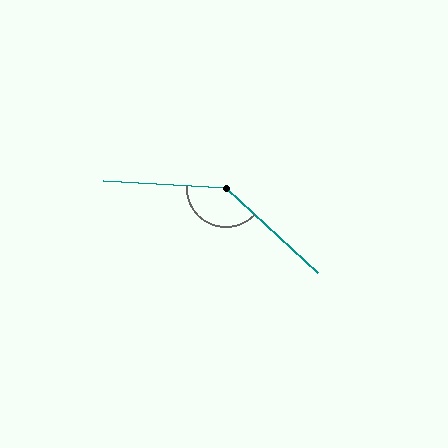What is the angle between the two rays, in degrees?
Approximately 141 degrees.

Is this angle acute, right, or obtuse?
It is obtuse.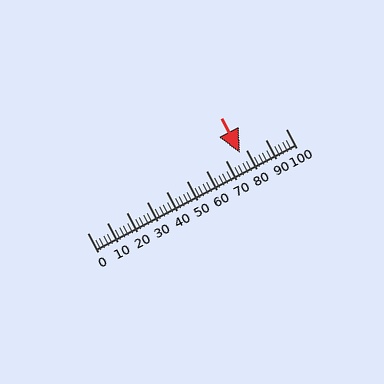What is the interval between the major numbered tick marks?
The major tick marks are spaced 10 units apart.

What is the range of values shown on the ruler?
The ruler shows values from 0 to 100.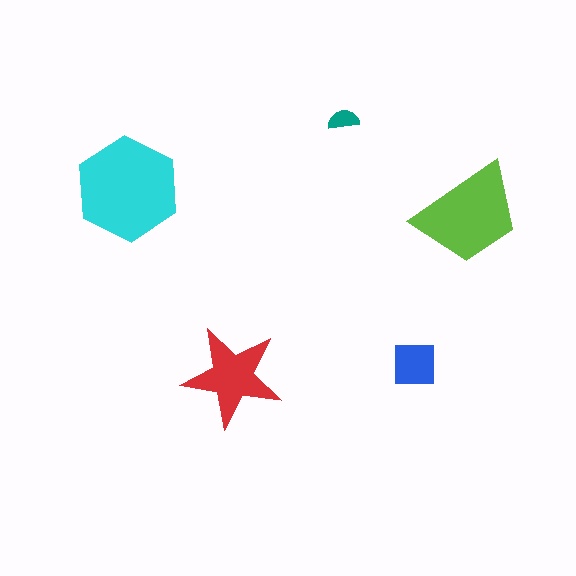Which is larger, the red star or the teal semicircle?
The red star.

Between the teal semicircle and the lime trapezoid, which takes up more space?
The lime trapezoid.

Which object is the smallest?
The teal semicircle.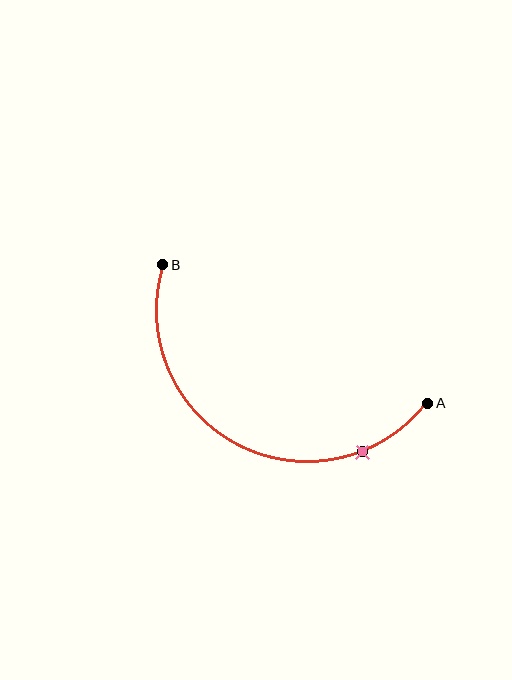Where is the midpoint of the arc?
The arc midpoint is the point on the curve farthest from the straight line joining A and B. It sits below that line.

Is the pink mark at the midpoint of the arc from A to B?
No. The pink mark lies on the arc but is closer to endpoint A. The arc midpoint would be at the point on the curve equidistant along the arc from both A and B.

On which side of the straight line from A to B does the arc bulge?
The arc bulges below the straight line connecting A and B.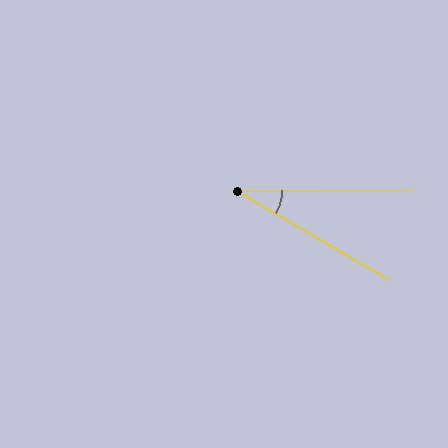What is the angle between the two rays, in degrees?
Approximately 31 degrees.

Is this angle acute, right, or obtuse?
It is acute.